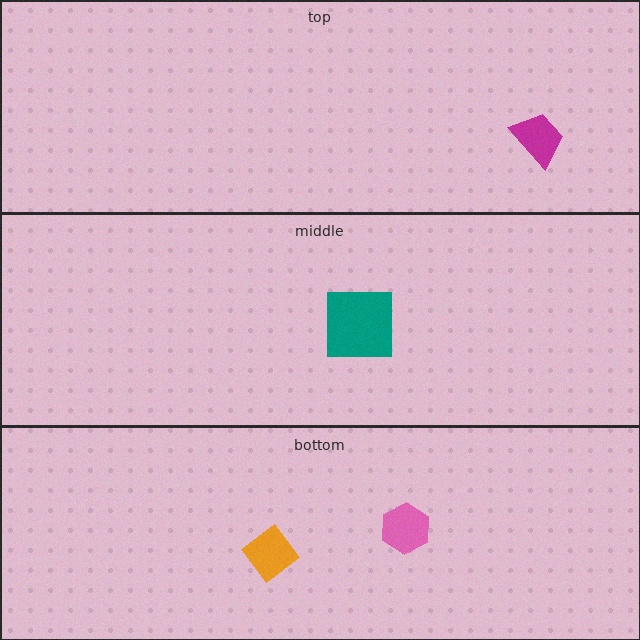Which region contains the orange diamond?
The bottom region.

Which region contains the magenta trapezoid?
The top region.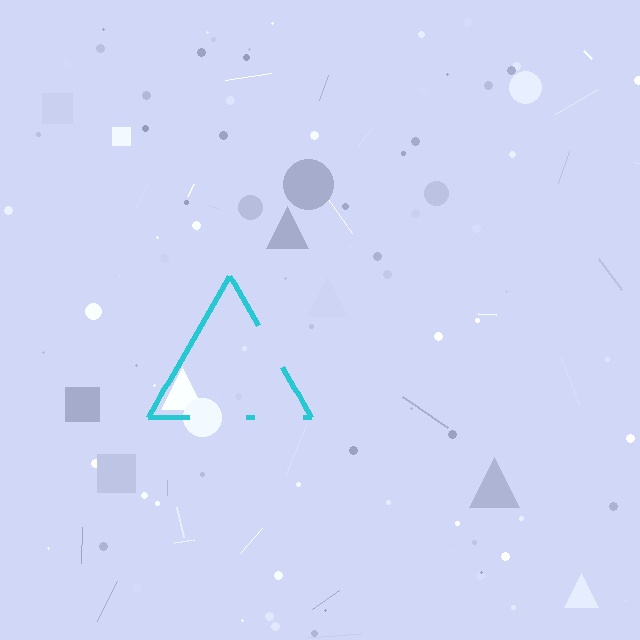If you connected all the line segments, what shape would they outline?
They would outline a triangle.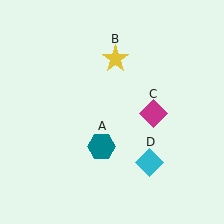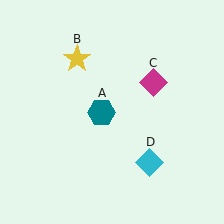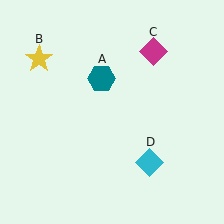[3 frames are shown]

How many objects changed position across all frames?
3 objects changed position: teal hexagon (object A), yellow star (object B), magenta diamond (object C).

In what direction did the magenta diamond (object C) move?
The magenta diamond (object C) moved up.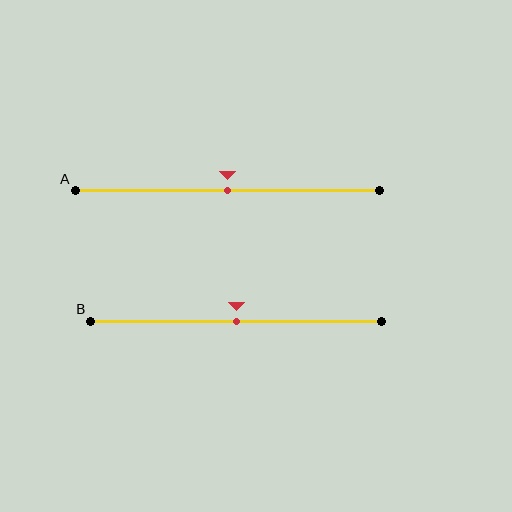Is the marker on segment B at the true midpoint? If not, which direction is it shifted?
Yes, the marker on segment B is at the true midpoint.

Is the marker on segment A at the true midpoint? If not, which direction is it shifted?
Yes, the marker on segment A is at the true midpoint.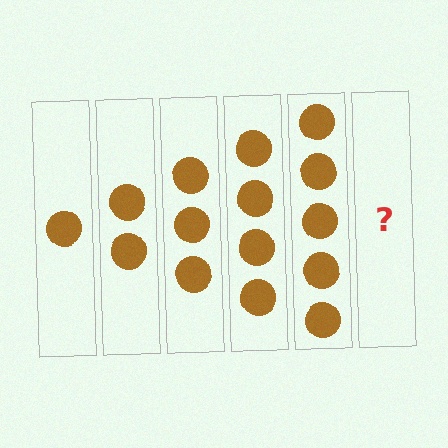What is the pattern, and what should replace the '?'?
The pattern is that each step adds one more circle. The '?' should be 6 circles.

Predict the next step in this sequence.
The next step is 6 circles.